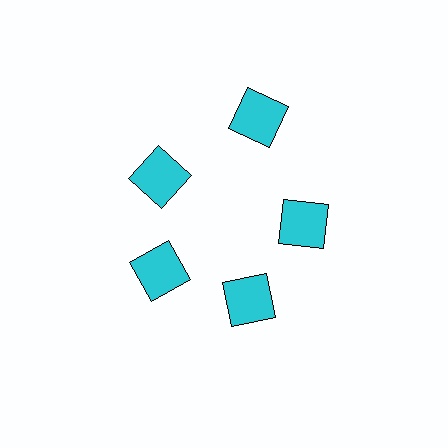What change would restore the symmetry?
The symmetry would be restored by moving it inward, back onto the ring so that all 5 squares sit at equal angles and equal distance from the center.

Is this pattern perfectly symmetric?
No. The 5 cyan squares are arranged in a ring, but one element near the 1 o'clock position is pushed outward from the center, breaking the 5-fold rotational symmetry.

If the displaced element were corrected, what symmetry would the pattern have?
It would have 5-fold rotational symmetry — the pattern would map onto itself every 72 degrees.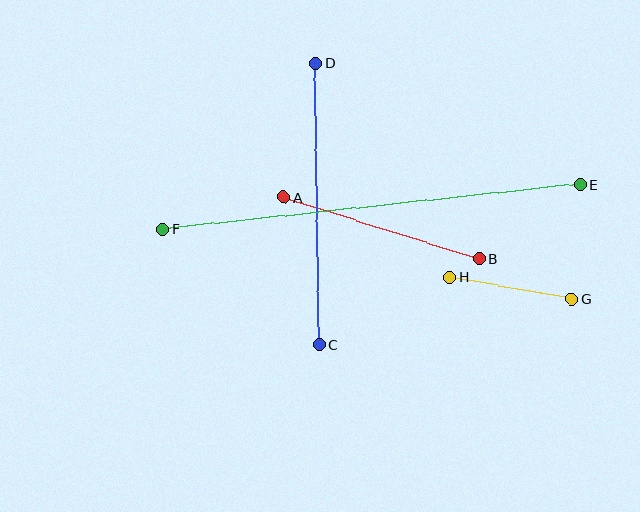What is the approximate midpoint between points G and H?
The midpoint is at approximately (511, 288) pixels.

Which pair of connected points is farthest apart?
Points E and F are farthest apart.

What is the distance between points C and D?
The distance is approximately 282 pixels.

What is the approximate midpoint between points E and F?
The midpoint is at approximately (372, 207) pixels.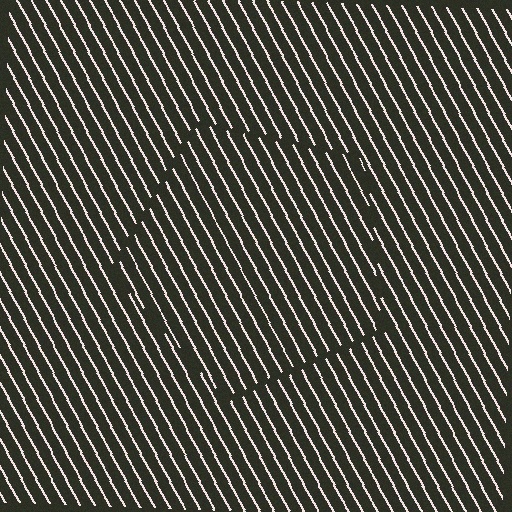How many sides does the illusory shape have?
5 sides — the line-ends trace a pentagon.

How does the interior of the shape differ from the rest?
The interior of the shape contains the same grating, shifted by half a period — the contour is defined by the phase discontinuity where line-ends from the inner and outer gratings abut.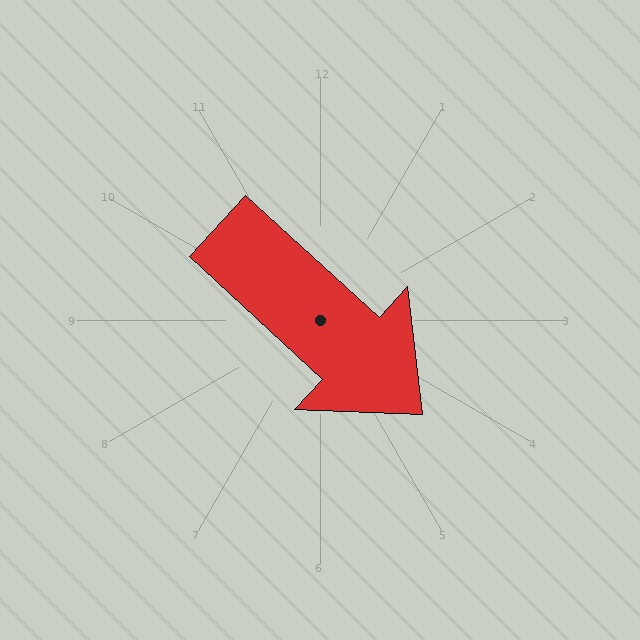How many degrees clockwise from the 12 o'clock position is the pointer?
Approximately 132 degrees.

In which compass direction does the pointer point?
Southeast.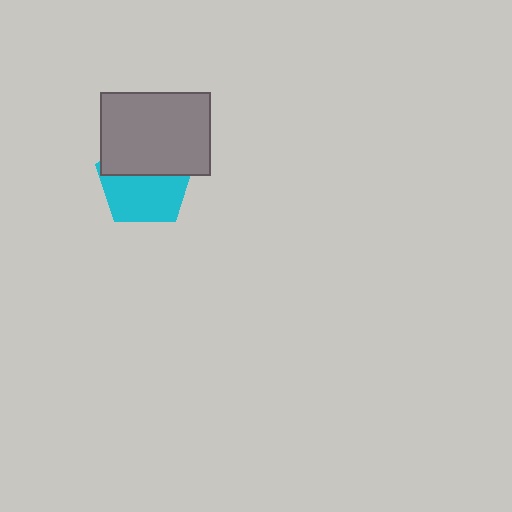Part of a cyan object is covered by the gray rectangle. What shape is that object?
It is a pentagon.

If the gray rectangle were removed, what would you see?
You would see the complete cyan pentagon.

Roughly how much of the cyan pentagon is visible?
About half of it is visible (roughly 56%).